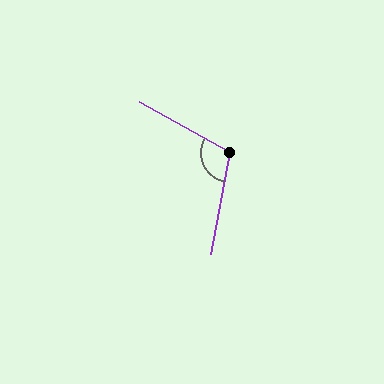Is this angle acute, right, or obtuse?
It is obtuse.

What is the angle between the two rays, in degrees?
Approximately 108 degrees.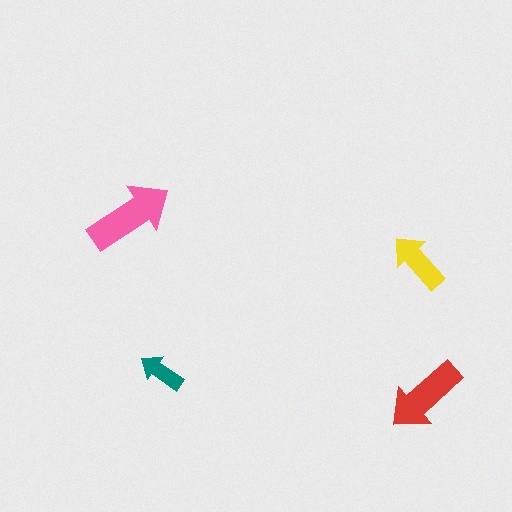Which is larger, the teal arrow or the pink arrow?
The pink one.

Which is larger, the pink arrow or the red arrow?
The pink one.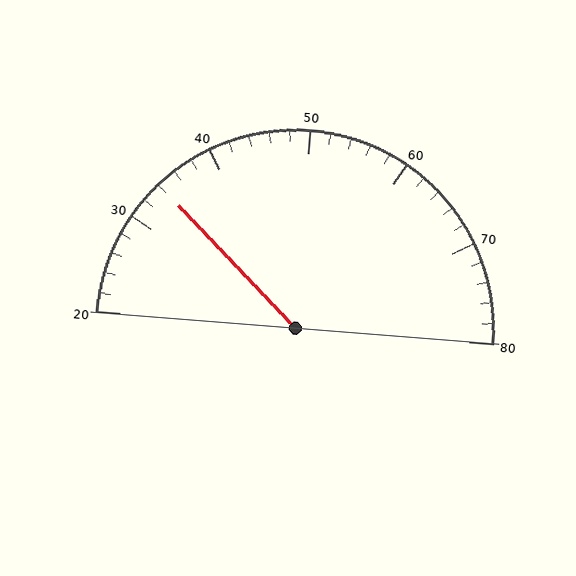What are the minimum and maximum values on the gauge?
The gauge ranges from 20 to 80.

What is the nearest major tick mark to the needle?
The nearest major tick mark is 30.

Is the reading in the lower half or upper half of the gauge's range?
The reading is in the lower half of the range (20 to 80).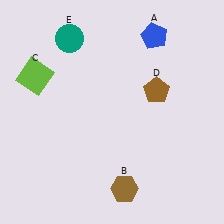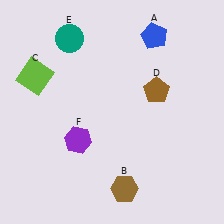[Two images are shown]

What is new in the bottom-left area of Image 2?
A purple hexagon (F) was added in the bottom-left area of Image 2.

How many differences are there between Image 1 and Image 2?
There is 1 difference between the two images.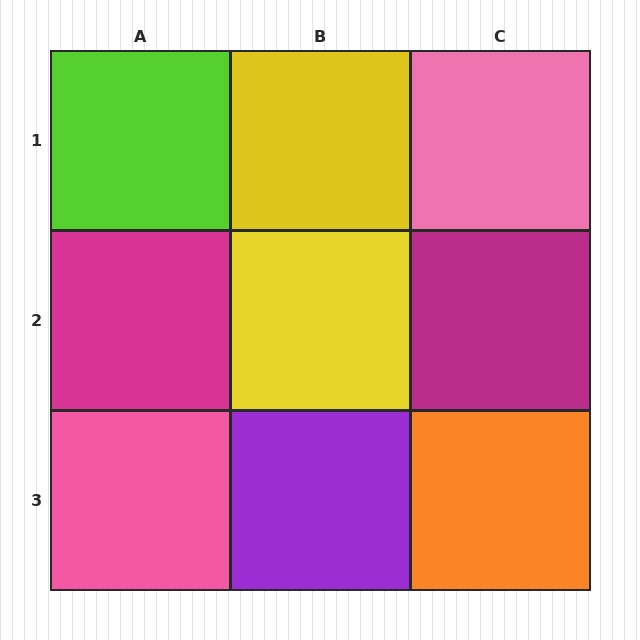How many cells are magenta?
2 cells are magenta.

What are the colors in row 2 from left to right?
Magenta, yellow, magenta.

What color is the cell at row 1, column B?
Yellow.